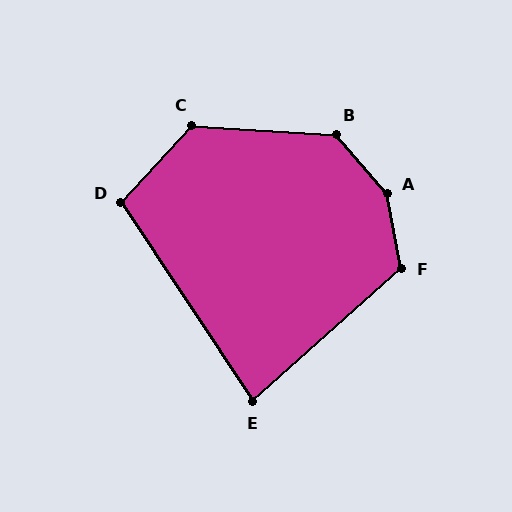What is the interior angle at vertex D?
Approximately 104 degrees (obtuse).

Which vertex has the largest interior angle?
A, at approximately 149 degrees.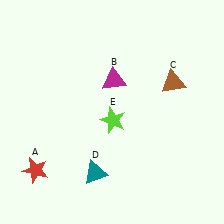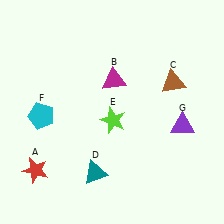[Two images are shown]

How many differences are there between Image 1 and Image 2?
There are 2 differences between the two images.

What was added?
A cyan pentagon (F), a purple triangle (G) were added in Image 2.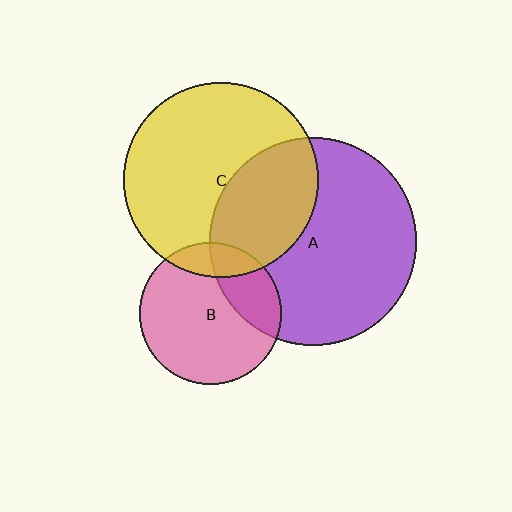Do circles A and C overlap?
Yes.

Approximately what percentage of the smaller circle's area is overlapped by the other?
Approximately 35%.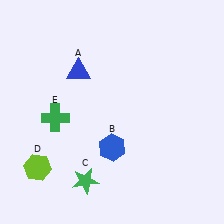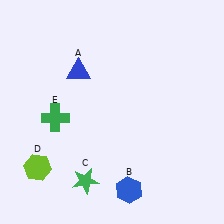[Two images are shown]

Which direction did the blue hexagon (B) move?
The blue hexagon (B) moved down.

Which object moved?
The blue hexagon (B) moved down.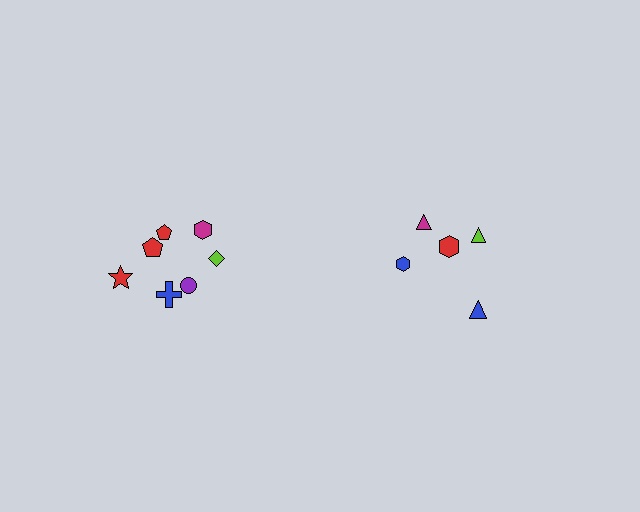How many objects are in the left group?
There are 7 objects.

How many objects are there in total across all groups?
There are 12 objects.